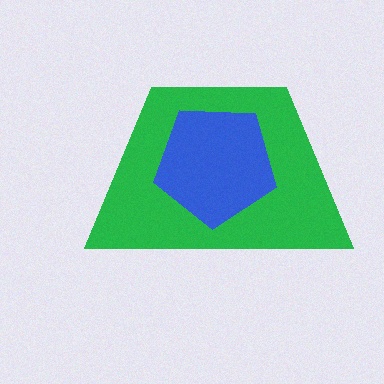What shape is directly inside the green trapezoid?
The blue pentagon.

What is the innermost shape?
The blue pentagon.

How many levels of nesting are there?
2.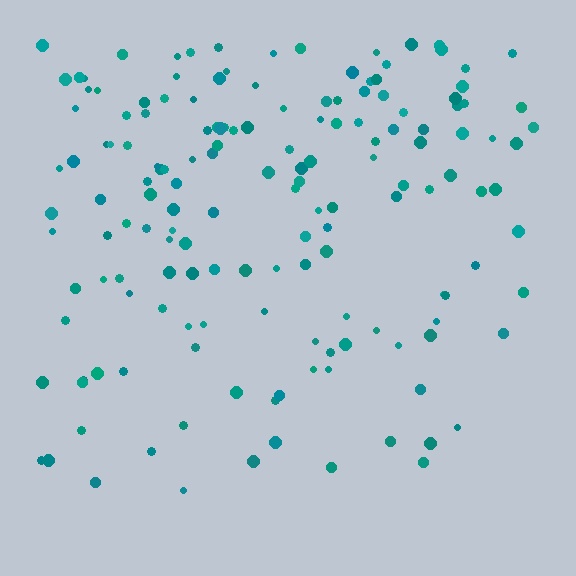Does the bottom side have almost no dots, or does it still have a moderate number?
Still a moderate number, just noticeably fewer than the top.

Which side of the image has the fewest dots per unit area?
The bottom.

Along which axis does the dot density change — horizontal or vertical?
Vertical.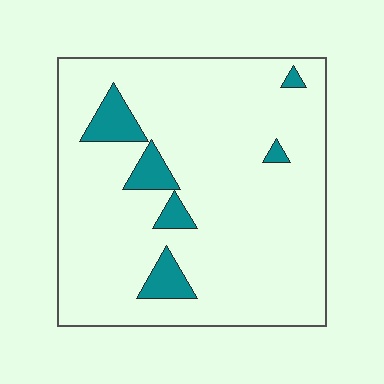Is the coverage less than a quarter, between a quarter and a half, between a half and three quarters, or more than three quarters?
Less than a quarter.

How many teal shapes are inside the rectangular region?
6.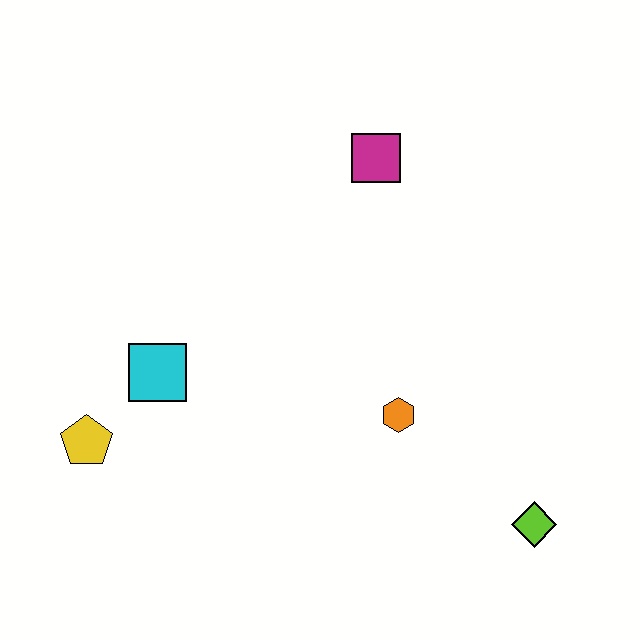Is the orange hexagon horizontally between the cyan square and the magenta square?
No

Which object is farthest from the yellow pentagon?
The lime diamond is farthest from the yellow pentagon.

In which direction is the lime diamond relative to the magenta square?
The lime diamond is below the magenta square.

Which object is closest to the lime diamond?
The orange hexagon is closest to the lime diamond.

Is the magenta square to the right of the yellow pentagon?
Yes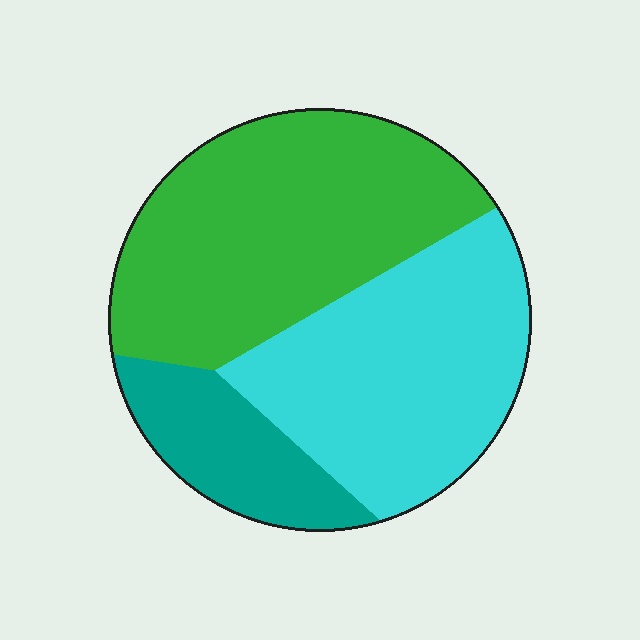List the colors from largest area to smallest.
From largest to smallest: green, cyan, teal.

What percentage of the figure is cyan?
Cyan takes up about two fifths (2/5) of the figure.